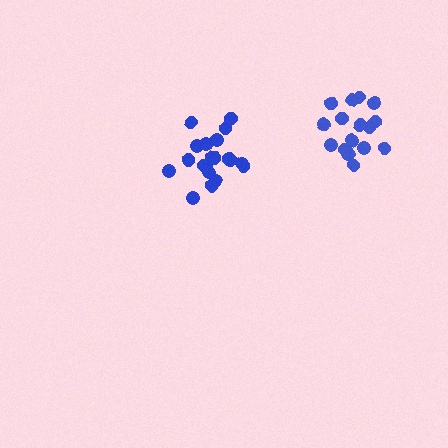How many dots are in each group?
Group 1: 16 dots, Group 2: 20 dots (36 total).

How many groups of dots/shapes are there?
There are 2 groups.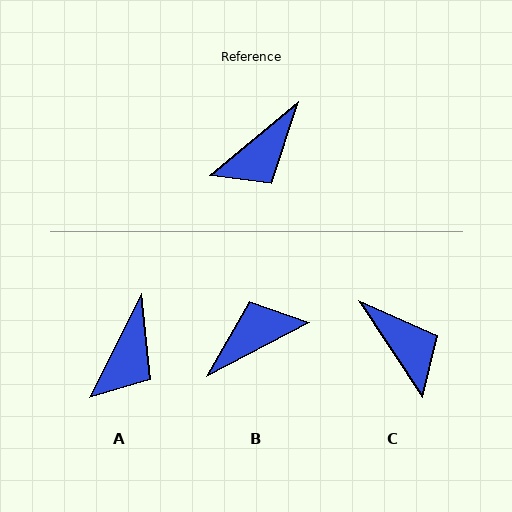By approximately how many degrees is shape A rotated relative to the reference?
Approximately 24 degrees counter-clockwise.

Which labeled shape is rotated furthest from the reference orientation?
B, about 168 degrees away.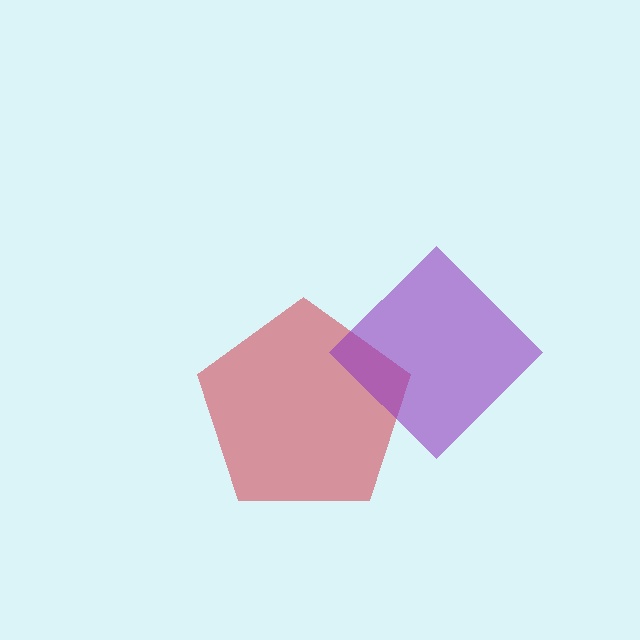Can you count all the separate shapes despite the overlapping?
Yes, there are 2 separate shapes.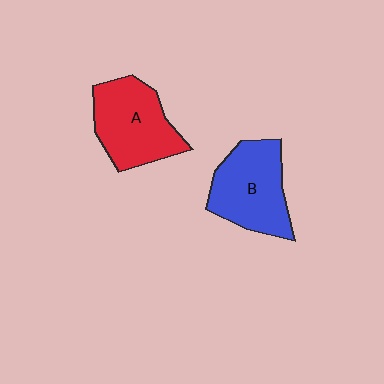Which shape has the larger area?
Shape A (red).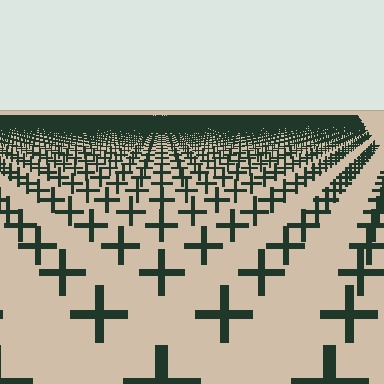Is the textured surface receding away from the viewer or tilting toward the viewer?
The surface is receding away from the viewer. Texture elements get smaller and denser toward the top.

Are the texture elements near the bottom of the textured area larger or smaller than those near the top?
Larger. Near the bottom, elements are closer to the viewer and appear at a bigger on-screen size.